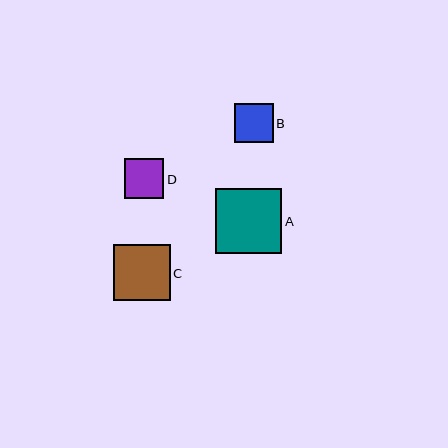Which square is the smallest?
Square B is the smallest with a size of approximately 38 pixels.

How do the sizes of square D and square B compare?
Square D and square B are approximately the same size.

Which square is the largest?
Square A is the largest with a size of approximately 66 pixels.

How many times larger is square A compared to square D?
Square A is approximately 1.7 times the size of square D.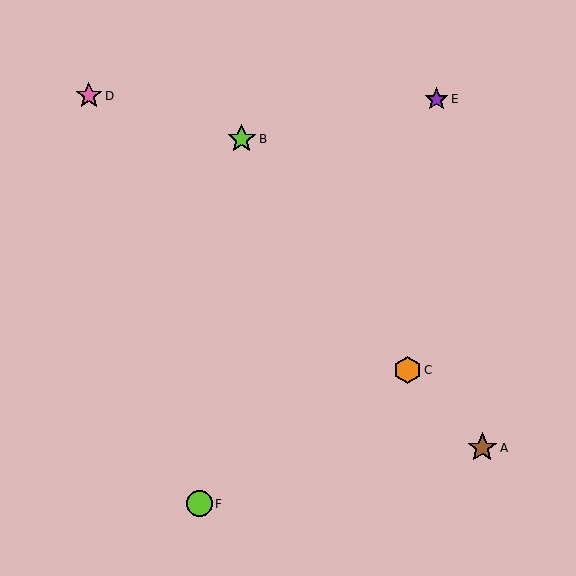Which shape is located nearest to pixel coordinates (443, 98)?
The purple star (labeled E) at (436, 99) is nearest to that location.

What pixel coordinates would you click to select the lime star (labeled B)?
Click at (242, 139) to select the lime star B.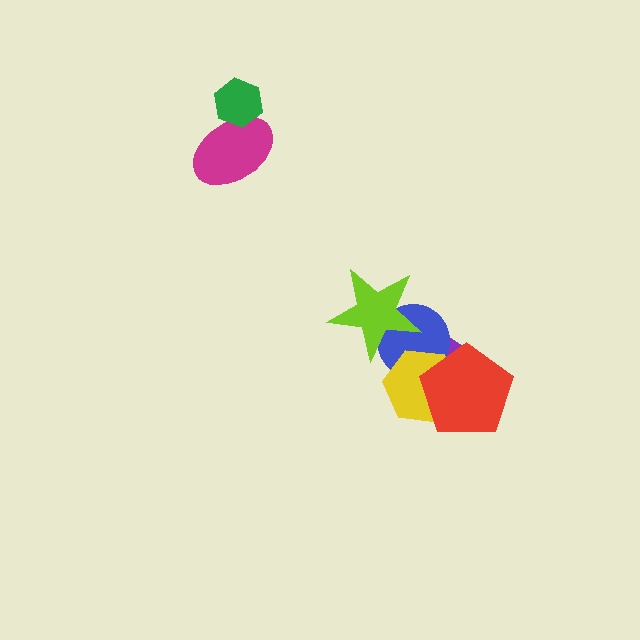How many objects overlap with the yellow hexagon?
3 objects overlap with the yellow hexagon.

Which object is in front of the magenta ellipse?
The green hexagon is in front of the magenta ellipse.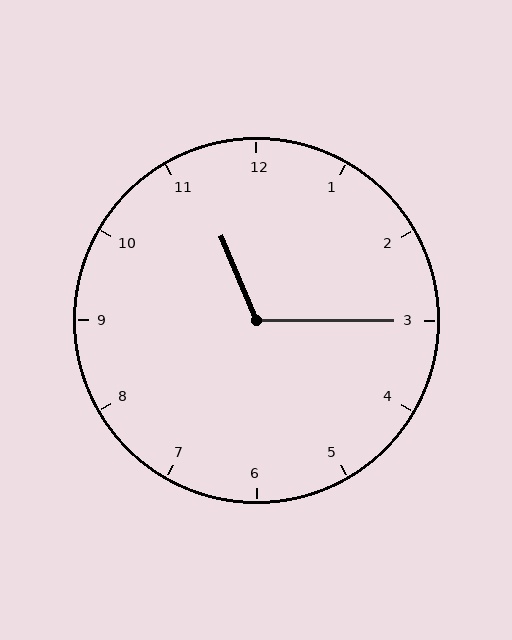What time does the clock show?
11:15.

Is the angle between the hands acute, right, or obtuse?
It is obtuse.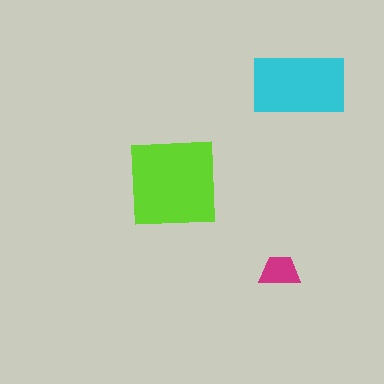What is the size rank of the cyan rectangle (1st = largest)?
2nd.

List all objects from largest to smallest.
The lime square, the cyan rectangle, the magenta trapezoid.